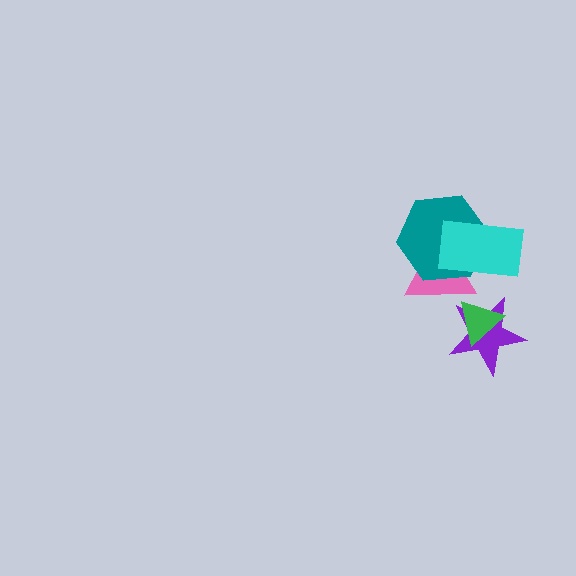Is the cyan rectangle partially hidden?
No, no other shape covers it.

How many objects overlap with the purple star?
1 object overlaps with the purple star.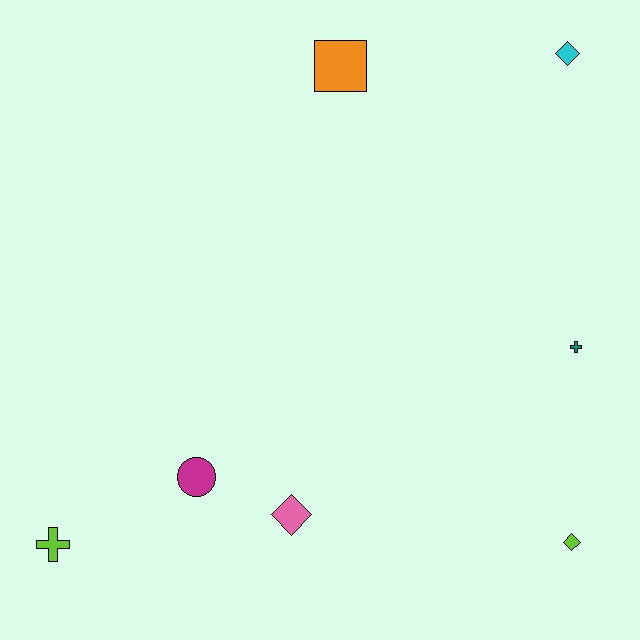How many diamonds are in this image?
There are 3 diamonds.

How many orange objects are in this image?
There is 1 orange object.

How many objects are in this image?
There are 7 objects.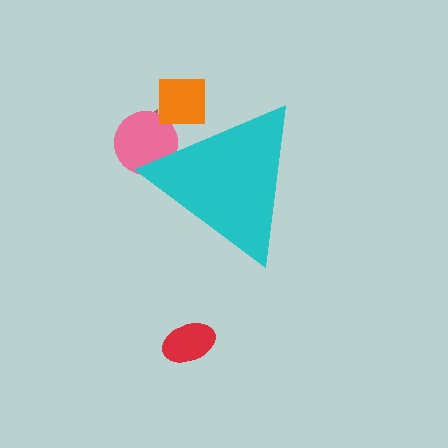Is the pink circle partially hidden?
Yes, the pink circle is partially hidden behind the cyan triangle.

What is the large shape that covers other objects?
A cyan triangle.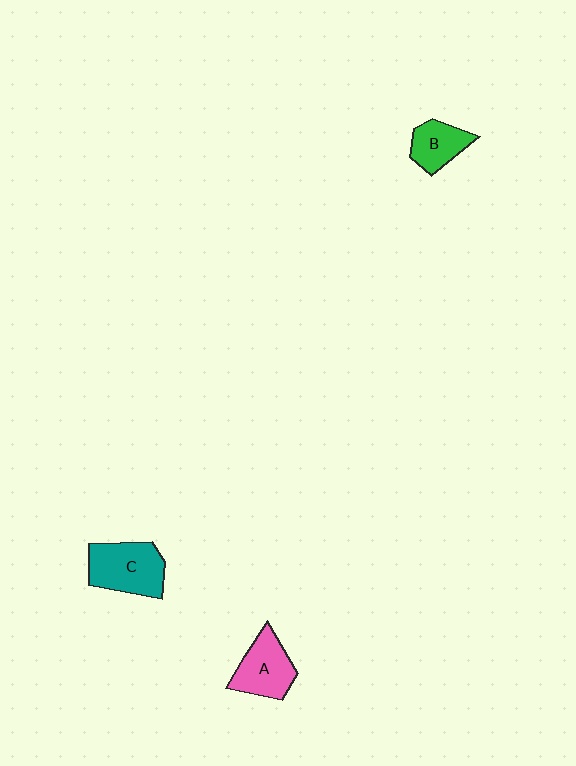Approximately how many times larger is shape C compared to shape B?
Approximately 1.6 times.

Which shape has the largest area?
Shape C (teal).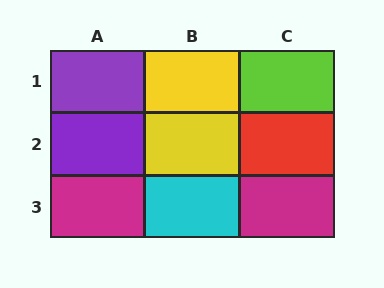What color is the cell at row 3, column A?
Magenta.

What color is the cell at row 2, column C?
Red.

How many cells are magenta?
2 cells are magenta.